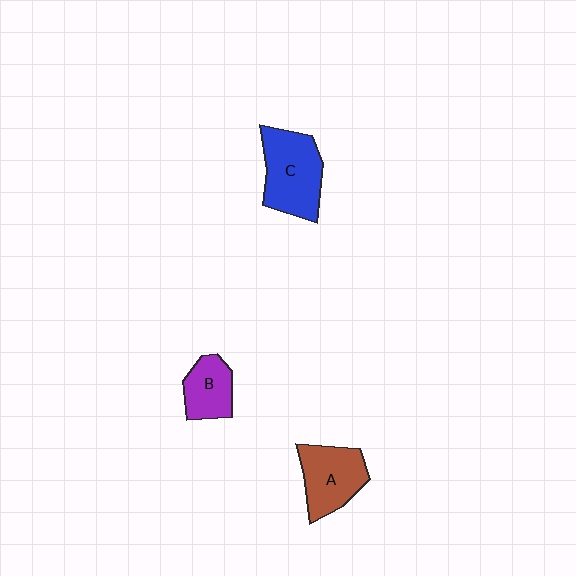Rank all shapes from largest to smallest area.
From largest to smallest: C (blue), A (brown), B (purple).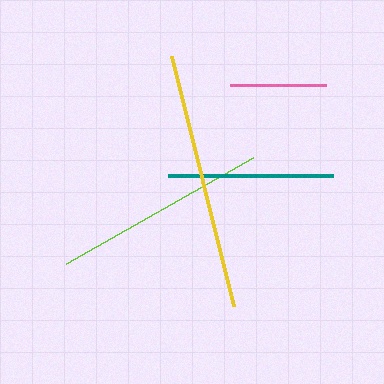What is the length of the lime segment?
The lime segment is approximately 216 pixels long.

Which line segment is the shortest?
The pink line is the shortest at approximately 96 pixels.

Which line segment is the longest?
The yellow line is the longest at approximately 257 pixels.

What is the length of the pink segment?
The pink segment is approximately 96 pixels long.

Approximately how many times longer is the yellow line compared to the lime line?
The yellow line is approximately 1.2 times the length of the lime line.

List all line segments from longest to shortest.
From longest to shortest: yellow, lime, teal, pink.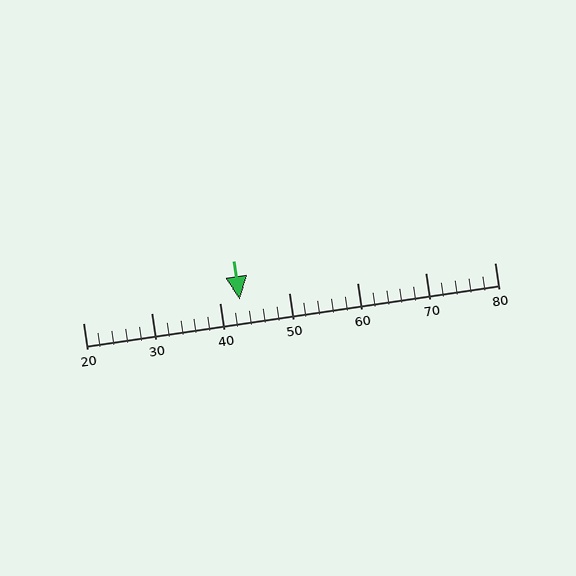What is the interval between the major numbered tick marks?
The major tick marks are spaced 10 units apart.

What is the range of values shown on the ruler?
The ruler shows values from 20 to 80.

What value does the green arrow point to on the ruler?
The green arrow points to approximately 43.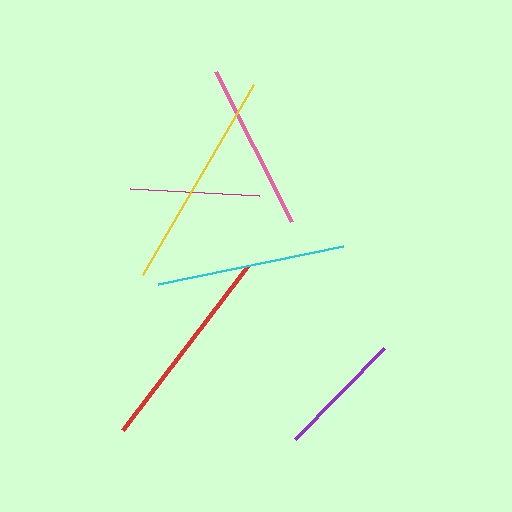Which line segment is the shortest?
The purple line is the shortest at approximately 127 pixels.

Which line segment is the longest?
The yellow line is the longest at approximately 220 pixels.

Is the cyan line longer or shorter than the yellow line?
The yellow line is longer than the cyan line.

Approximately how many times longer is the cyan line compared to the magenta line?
The cyan line is approximately 1.5 times the length of the magenta line.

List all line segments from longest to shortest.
From longest to shortest: yellow, red, cyan, pink, magenta, purple.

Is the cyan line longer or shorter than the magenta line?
The cyan line is longer than the magenta line.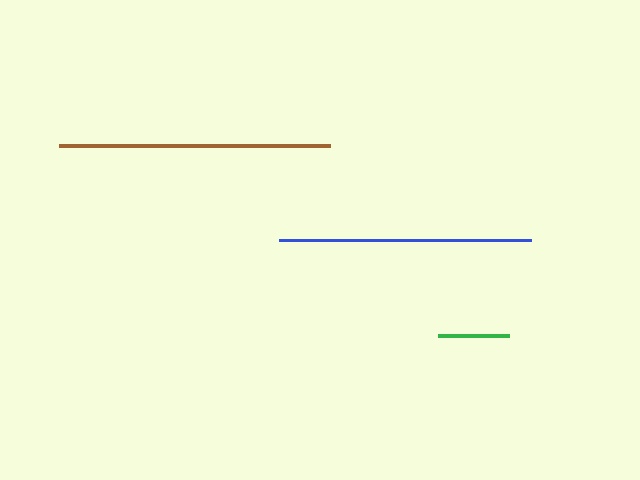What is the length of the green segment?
The green segment is approximately 71 pixels long.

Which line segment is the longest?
The brown line is the longest at approximately 271 pixels.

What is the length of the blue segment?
The blue segment is approximately 253 pixels long.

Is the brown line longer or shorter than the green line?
The brown line is longer than the green line.